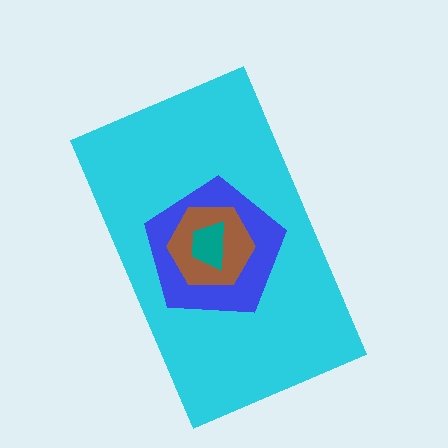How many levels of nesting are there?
4.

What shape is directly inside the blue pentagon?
The brown hexagon.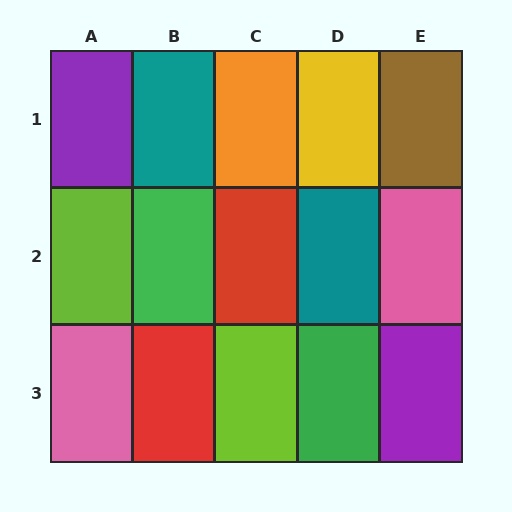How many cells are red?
2 cells are red.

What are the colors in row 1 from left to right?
Purple, teal, orange, yellow, brown.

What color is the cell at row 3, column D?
Green.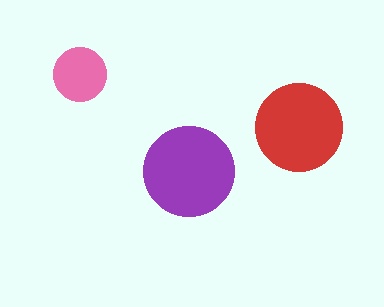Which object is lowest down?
The purple circle is bottommost.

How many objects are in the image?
There are 3 objects in the image.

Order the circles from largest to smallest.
the purple one, the red one, the pink one.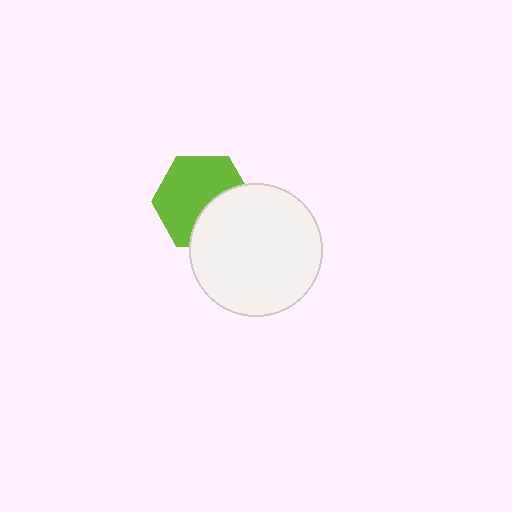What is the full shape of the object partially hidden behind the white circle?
The partially hidden object is a lime hexagon.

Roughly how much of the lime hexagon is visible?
About half of it is visible (roughly 64%).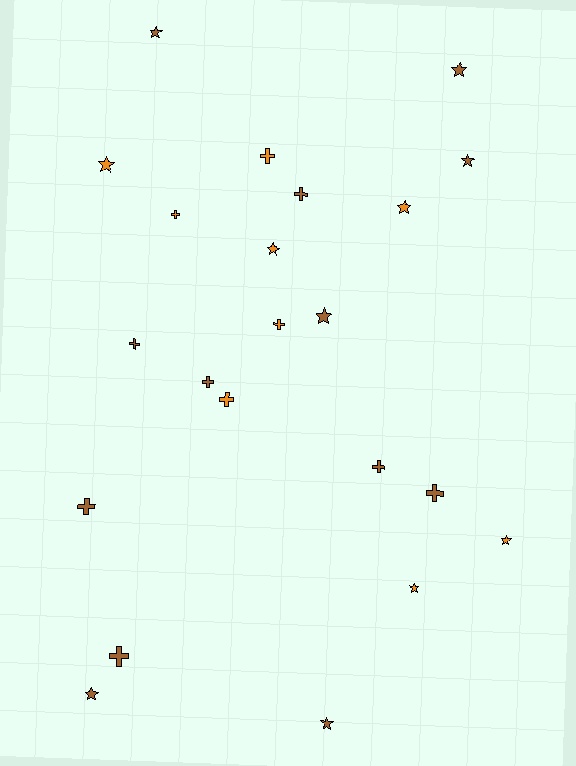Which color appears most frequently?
Brown, with 13 objects.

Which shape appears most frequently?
Star, with 11 objects.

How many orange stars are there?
There are 5 orange stars.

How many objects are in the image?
There are 22 objects.